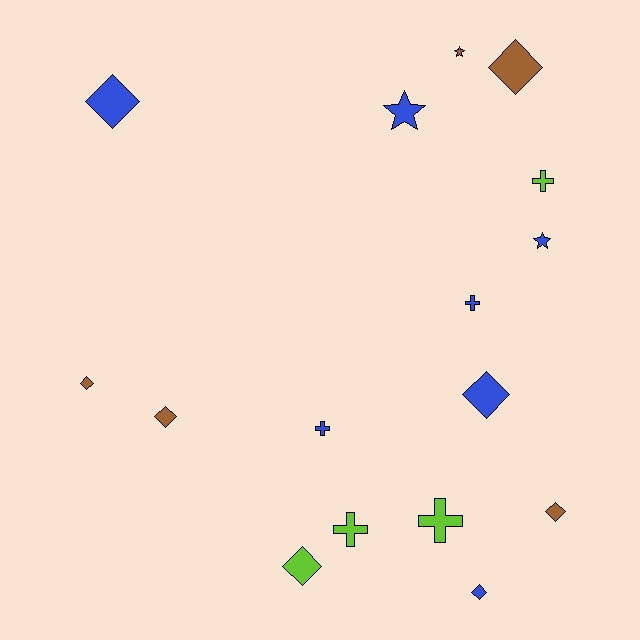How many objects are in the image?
There are 16 objects.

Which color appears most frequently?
Blue, with 7 objects.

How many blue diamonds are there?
There are 3 blue diamonds.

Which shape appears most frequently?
Diamond, with 8 objects.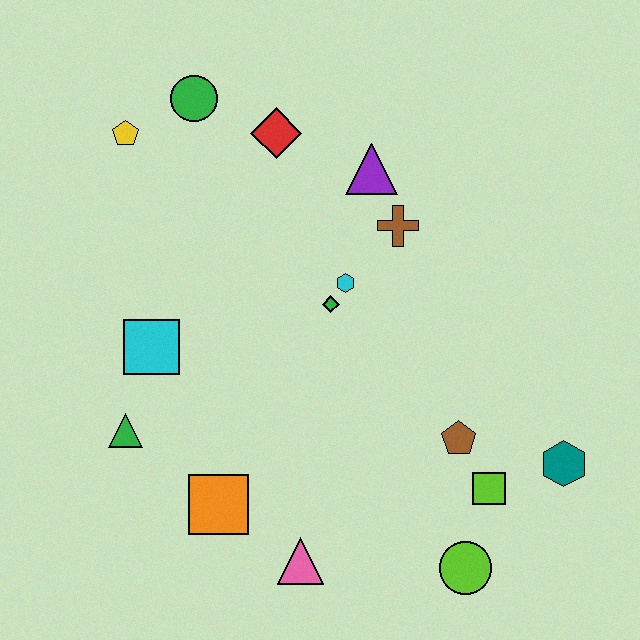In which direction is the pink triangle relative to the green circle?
The pink triangle is below the green circle.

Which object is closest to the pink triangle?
The orange square is closest to the pink triangle.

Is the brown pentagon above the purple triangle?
No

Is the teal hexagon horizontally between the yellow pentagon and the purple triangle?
No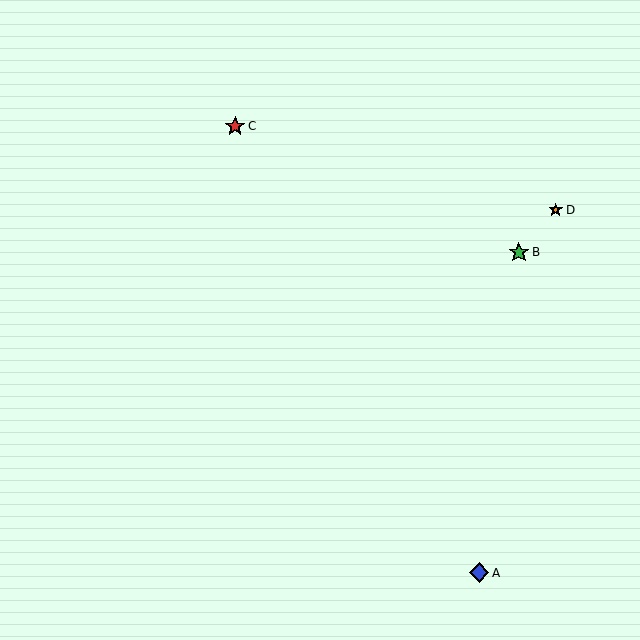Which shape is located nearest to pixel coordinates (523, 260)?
The green star (labeled B) at (519, 252) is nearest to that location.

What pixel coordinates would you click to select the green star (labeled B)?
Click at (519, 252) to select the green star B.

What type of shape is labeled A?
Shape A is a blue diamond.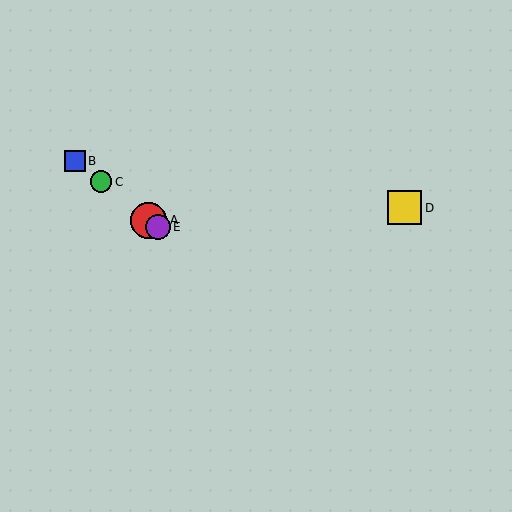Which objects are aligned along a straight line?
Objects A, B, C, E are aligned along a straight line.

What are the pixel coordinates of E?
Object E is at (158, 227).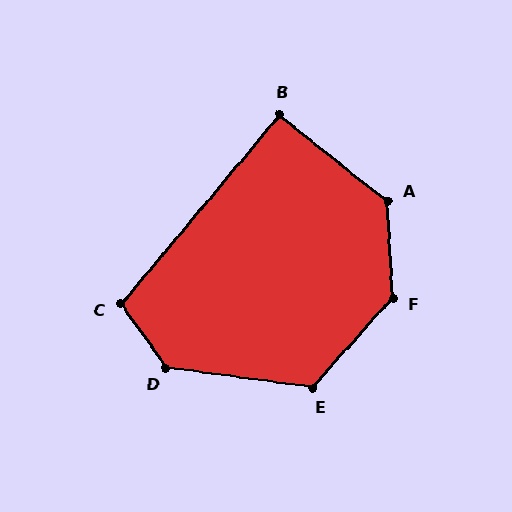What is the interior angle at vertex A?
Approximately 131 degrees (obtuse).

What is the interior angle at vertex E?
Approximately 124 degrees (obtuse).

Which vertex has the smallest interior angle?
B, at approximately 92 degrees.